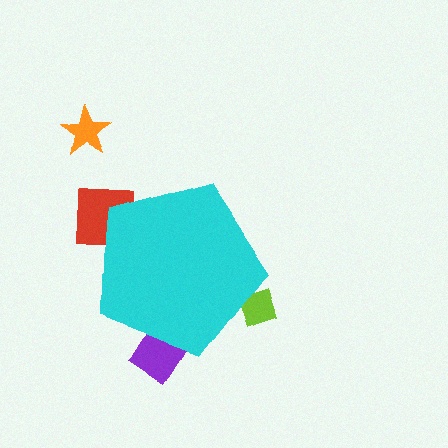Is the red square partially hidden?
Yes, the red square is partially hidden behind the cyan pentagon.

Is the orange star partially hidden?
No, the orange star is fully visible.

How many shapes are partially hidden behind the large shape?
3 shapes are partially hidden.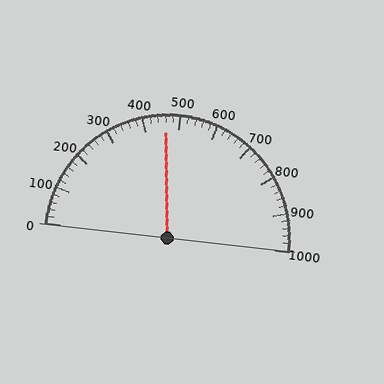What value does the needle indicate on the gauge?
The needle indicates approximately 460.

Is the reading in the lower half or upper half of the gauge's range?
The reading is in the lower half of the range (0 to 1000).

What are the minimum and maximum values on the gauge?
The gauge ranges from 0 to 1000.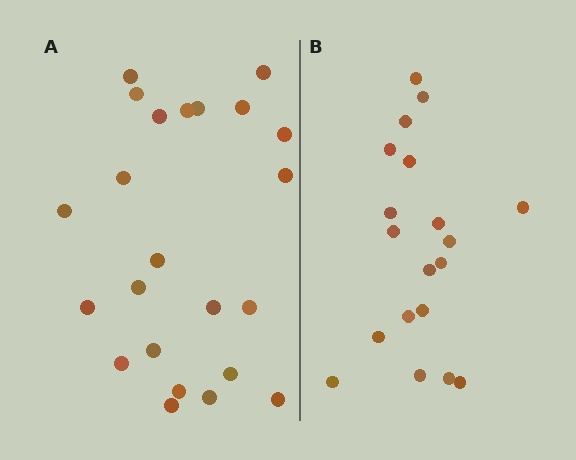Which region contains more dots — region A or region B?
Region A (the left region) has more dots.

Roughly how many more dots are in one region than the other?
Region A has about 4 more dots than region B.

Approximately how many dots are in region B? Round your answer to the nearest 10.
About 20 dots. (The exact count is 19, which rounds to 20.)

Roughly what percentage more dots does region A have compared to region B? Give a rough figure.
About 20% more.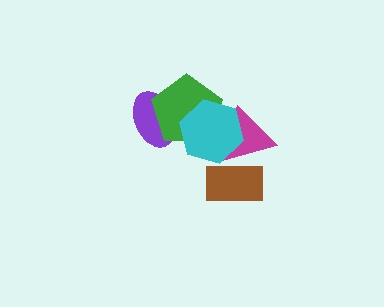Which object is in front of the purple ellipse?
The green pentagon is in front of the purple ellipse.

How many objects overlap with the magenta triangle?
2 objects overlap with the magenta triangle.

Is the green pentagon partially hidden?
Yes, it is partially covered by another shape.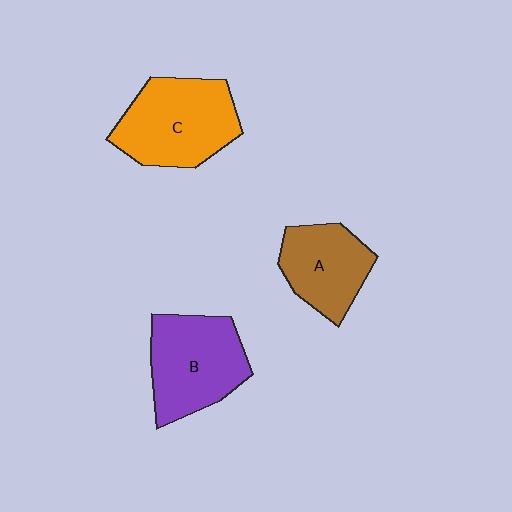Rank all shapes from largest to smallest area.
From largest to smallest: C (orange), B (purple), A (brown).